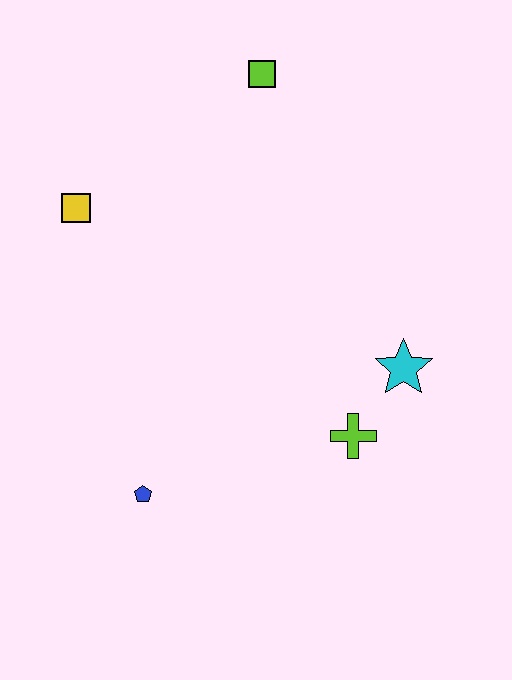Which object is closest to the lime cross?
The cyan star is closest to the lime cross.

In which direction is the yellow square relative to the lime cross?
The yellow square is to the left of the lime cross.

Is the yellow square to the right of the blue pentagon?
No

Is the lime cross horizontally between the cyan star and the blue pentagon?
Yes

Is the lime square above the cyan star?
Yes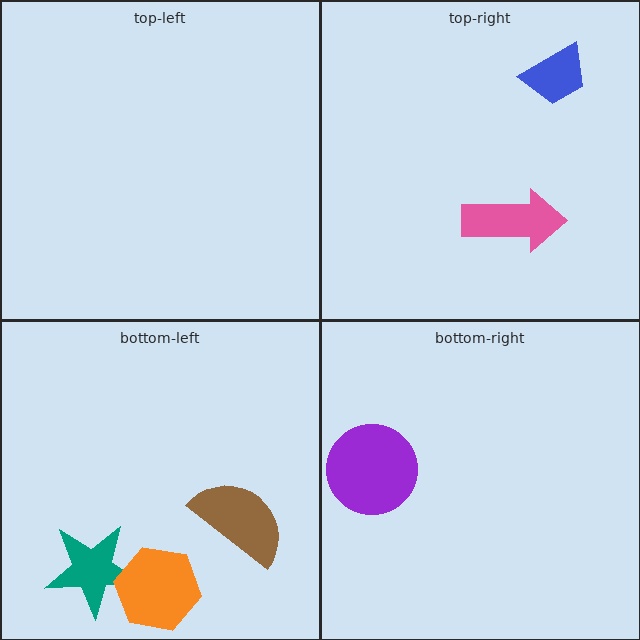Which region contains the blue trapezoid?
The top-right region.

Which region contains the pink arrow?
The top-right region.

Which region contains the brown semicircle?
The bottom-left region.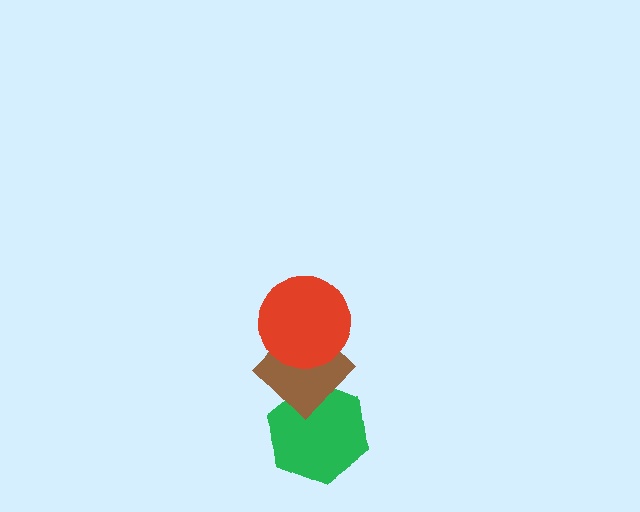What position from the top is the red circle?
The red circle is 1st from the top.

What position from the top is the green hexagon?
The green hexagon is 3rd from the top.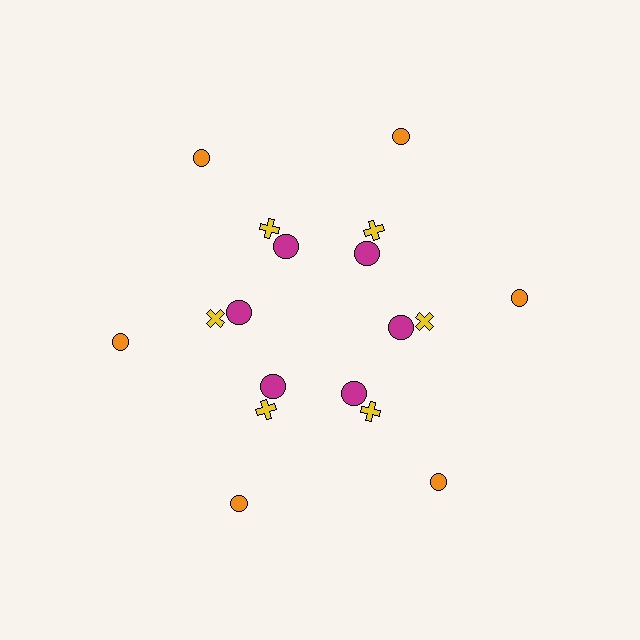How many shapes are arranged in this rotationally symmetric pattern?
There are 18 shapes, arranged in 6 groups of 3.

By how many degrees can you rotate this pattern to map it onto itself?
The pattern maps onto itself every 60 degrees of rotation.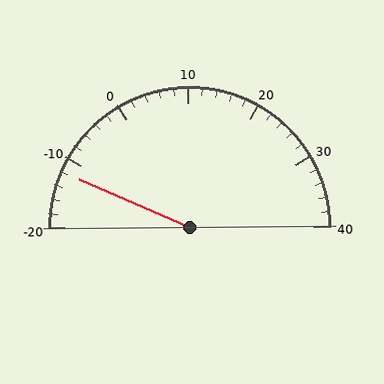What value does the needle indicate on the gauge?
The needle indicates approximately -12.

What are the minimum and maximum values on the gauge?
The gauge ranges from -20 to 40.